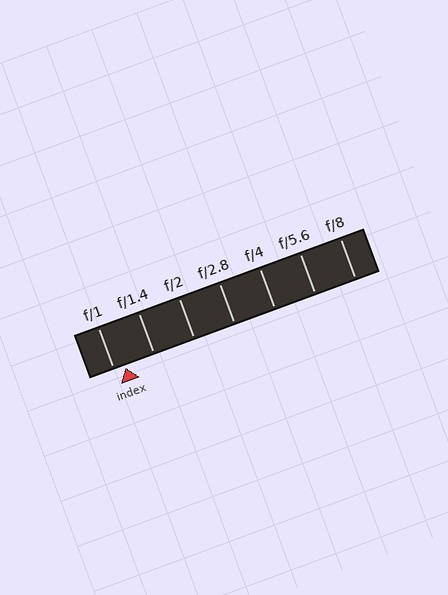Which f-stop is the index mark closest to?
The index mark is closest to f/1.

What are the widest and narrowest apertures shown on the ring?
The widest aperture shown is f/1 and the narrowest is f/8.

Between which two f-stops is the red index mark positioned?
The index mark is between f/1 and f/1.4.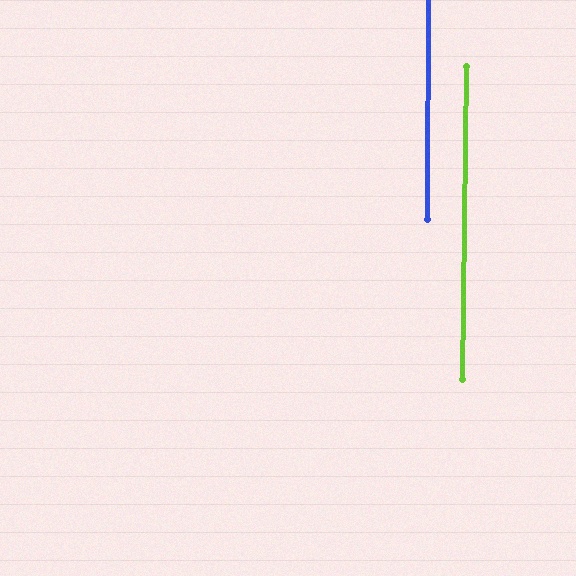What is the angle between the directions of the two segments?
Approximately 0 degrees.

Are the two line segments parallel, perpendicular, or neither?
Parallel — their directions differ by only 0.4°.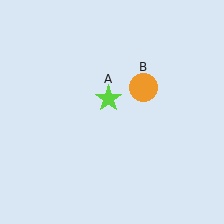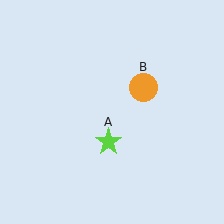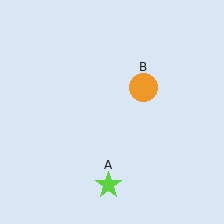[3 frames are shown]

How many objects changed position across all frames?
1 object changed position: lime star (object A).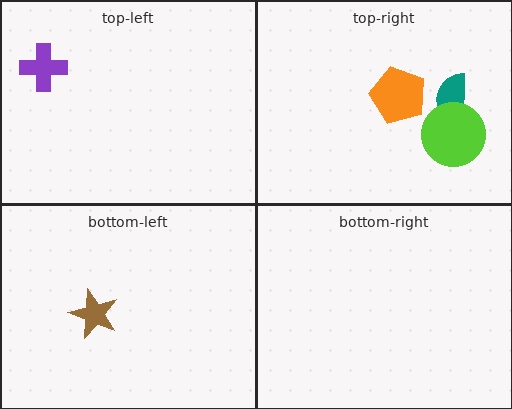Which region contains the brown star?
The bottom-left region.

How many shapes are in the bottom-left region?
1.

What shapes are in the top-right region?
The teal semicircle, the lime circle, the orange pentagon.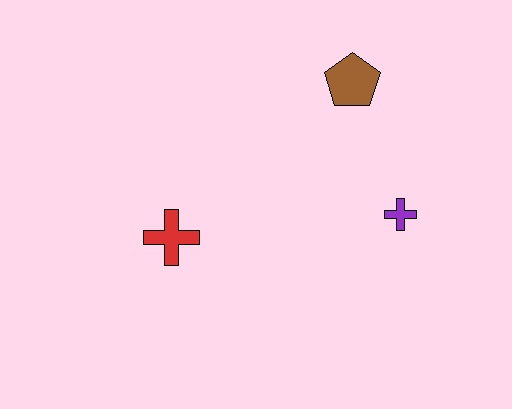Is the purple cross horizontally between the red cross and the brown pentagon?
No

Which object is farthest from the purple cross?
The red cross is farthest from the purple cross.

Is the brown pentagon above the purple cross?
Yes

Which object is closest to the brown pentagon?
The purple cross is closest to the brown pentagon.